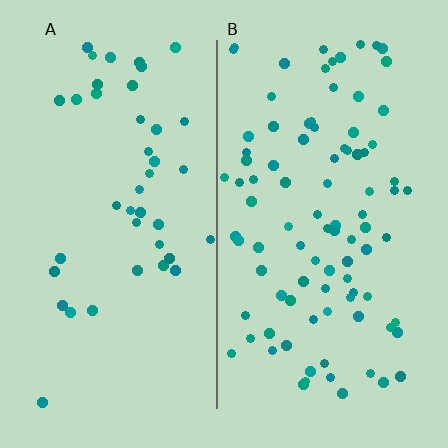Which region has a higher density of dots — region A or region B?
B (the right).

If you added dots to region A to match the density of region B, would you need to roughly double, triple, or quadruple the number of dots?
Approximately double.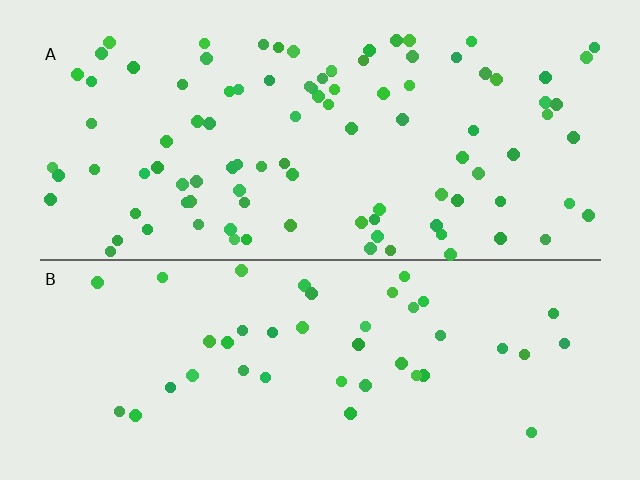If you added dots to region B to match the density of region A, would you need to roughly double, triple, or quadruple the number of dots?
Approximately double.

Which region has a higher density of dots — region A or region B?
A (the top).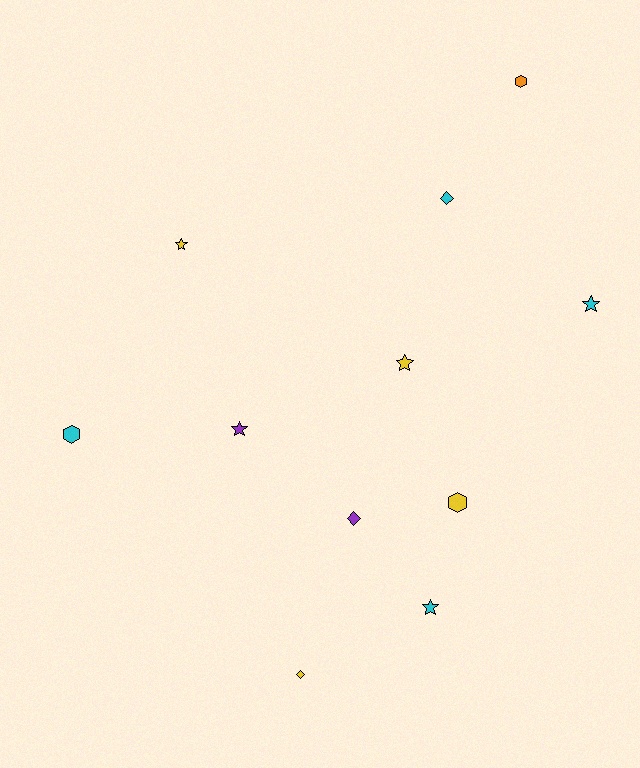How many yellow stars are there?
There are 2 yellow stars.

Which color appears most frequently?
Yellow, with 4 objects.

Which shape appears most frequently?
Star, with 5 objects.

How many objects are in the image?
There are 11 objects.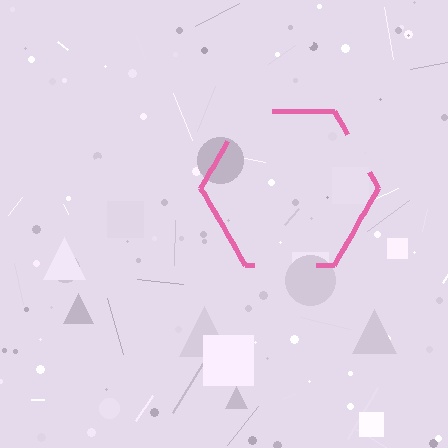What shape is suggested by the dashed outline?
The dashed outline suggests a hexagon.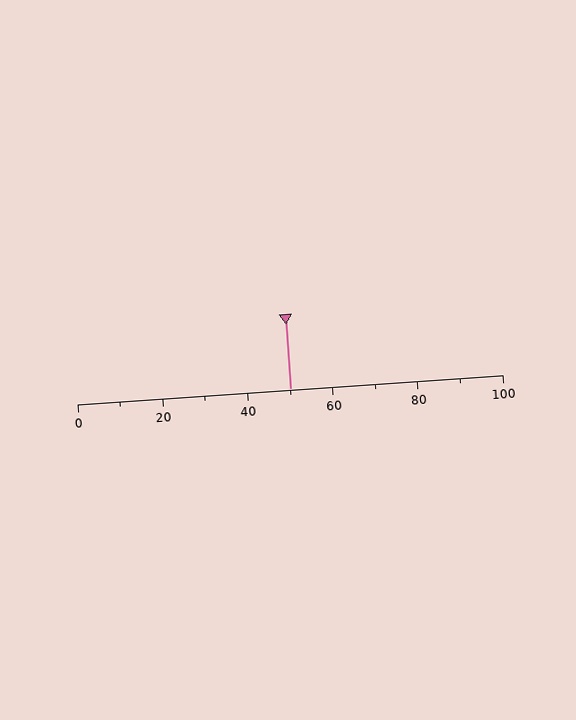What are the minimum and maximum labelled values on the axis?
The axis runs from 0 to 100.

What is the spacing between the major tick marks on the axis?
The major ticks are spaced 20 apart.